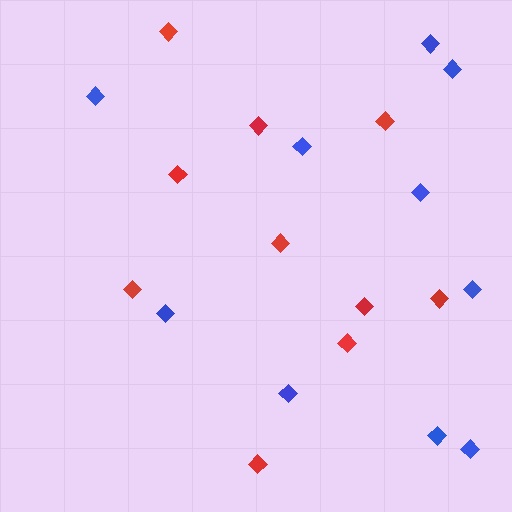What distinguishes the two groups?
There are 2 groups: one group of red diamonds (10) and one group of blue diamonds (10).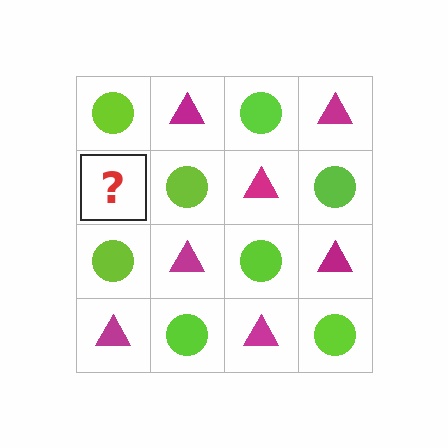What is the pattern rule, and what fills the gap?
The rule is that it alternates lime circle and magenta triangle in a checkerboard pattern. The gap should be filled with a magenta triangle.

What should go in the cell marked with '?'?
The missing cell should contain a magenta triangle.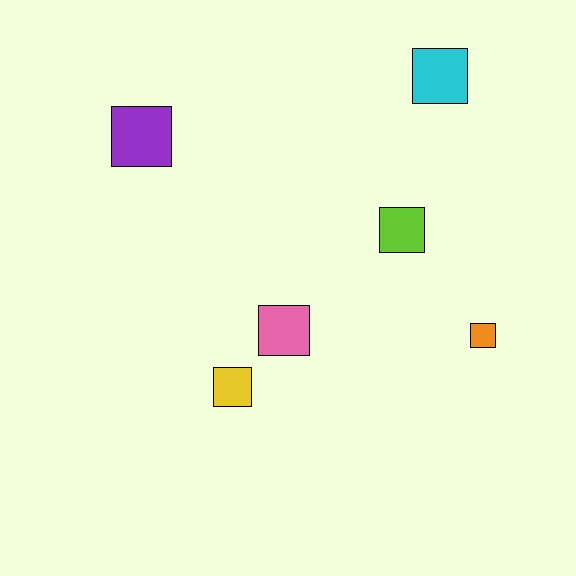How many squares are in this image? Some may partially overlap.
There are 6 squares.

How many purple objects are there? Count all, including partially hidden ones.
There is 1 purple object.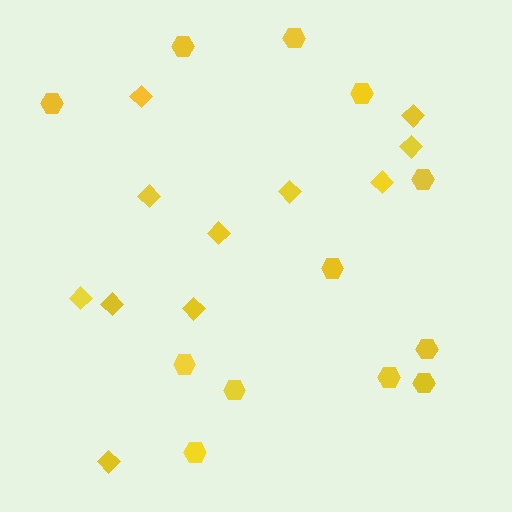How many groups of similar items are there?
There are 2 groups: one group of diamonds (11) and one group of hexagons (12).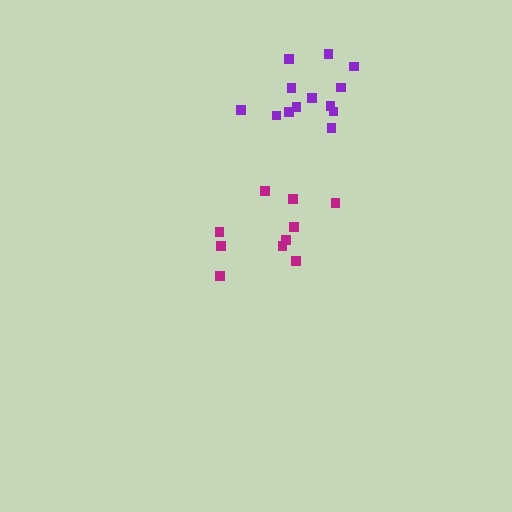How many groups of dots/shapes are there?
There are 2 groups.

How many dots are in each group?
Group 1: 10 dots, Group 2: 13 dots (23 total).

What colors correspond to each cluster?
The clusters are colored: magenta, purple.